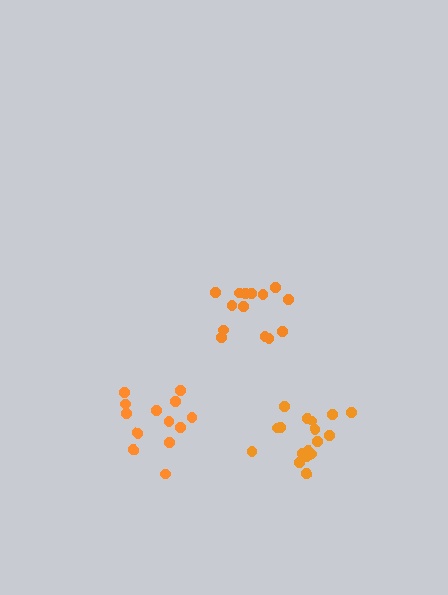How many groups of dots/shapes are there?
There are 3 groups.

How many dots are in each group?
Group 1: 13 dots, Group 2: 17 dots, Group 3: 14 dots (44 total).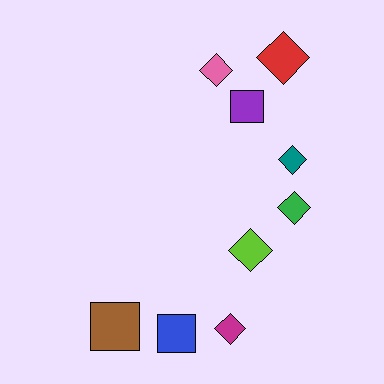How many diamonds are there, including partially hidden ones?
There are 6 diamonds.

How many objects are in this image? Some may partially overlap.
There are 9 objects.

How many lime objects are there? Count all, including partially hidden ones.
There is 1 lime object.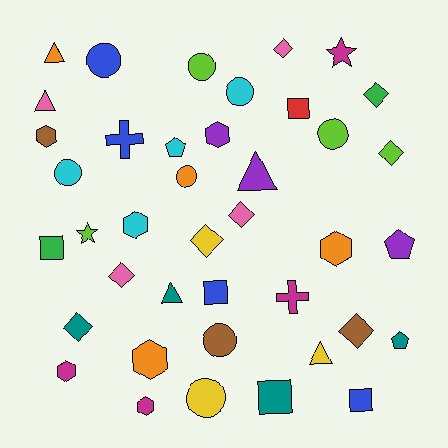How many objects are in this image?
There are 40 objects.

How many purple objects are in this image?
There are 3 purple objects.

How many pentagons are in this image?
There are 3 pentagons.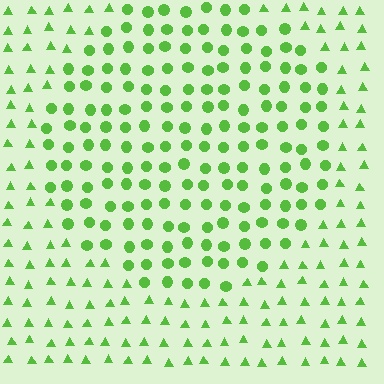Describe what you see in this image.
The image is filled with small lime elements arranged in a uniform grid. A circle-shaped region contains circles, while the surrounding area contains triangles. The boundary is defined purely by the change in element shape.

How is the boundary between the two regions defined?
The boundary is defined by a change in element shape: circles inside vs. triangles outside. All elements share the same color and spacing.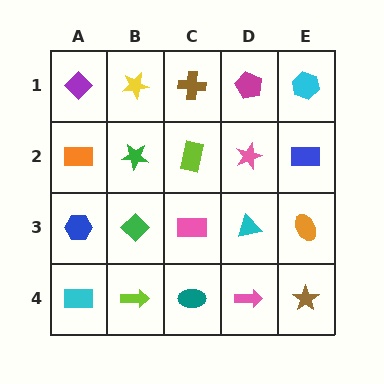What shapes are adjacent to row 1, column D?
A pink star (row 2, column D), a brown cross (row 1, column C), a cyan hexagon (row 1, column E).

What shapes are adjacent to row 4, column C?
A pink rectangle (row 3, column C), a lime arrow (row 4, column B), a pink arrow (row 4, column D).